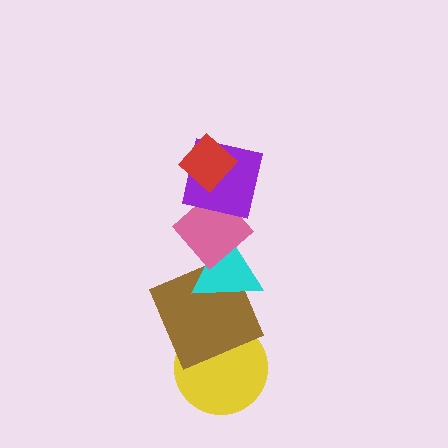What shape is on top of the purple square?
The red diamond is on top of the purple square.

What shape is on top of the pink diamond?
The purple square is on top of the pink diamond.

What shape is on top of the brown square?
The cyan triangle is on top of the brown square.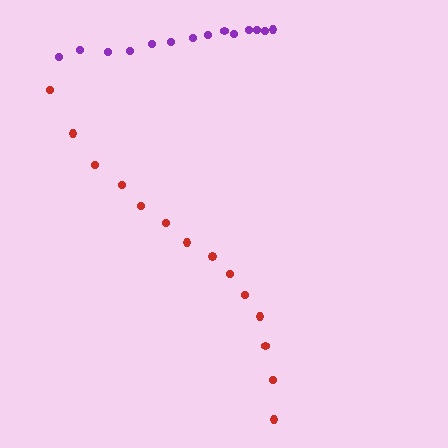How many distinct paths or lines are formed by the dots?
There are 2 distinct paths.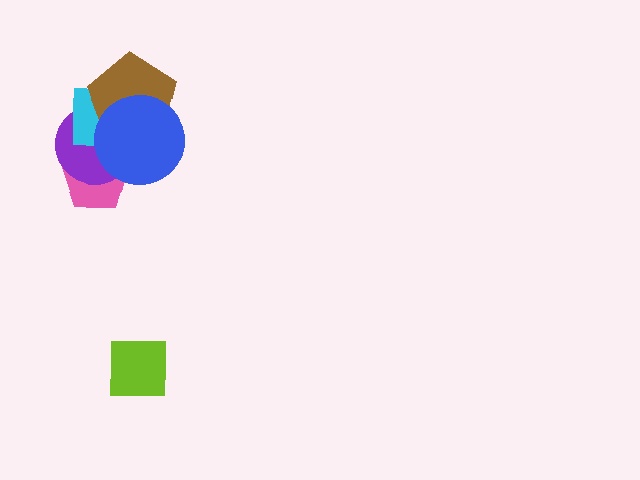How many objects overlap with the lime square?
0 objects overlap with the lime square.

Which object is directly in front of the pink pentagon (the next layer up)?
The purple circle is directly in front of the pink pentagon.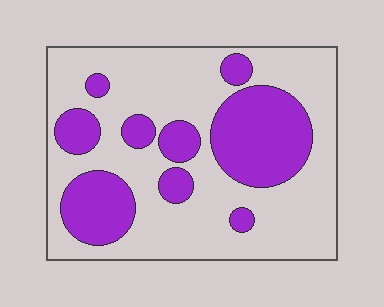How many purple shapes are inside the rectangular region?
9.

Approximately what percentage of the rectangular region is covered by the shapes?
Approximately 30%.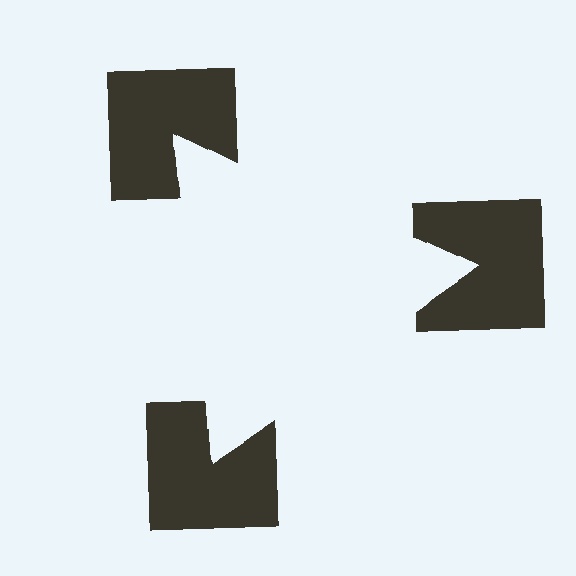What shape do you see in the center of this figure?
An illusory triangle — its edges are inferred from the aligned wedge cuts in the notched squares, not physically drawn.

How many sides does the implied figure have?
3 sides.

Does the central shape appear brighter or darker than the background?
It typically appears slightly brighter than the background, even though no actual brightness change is drawn.